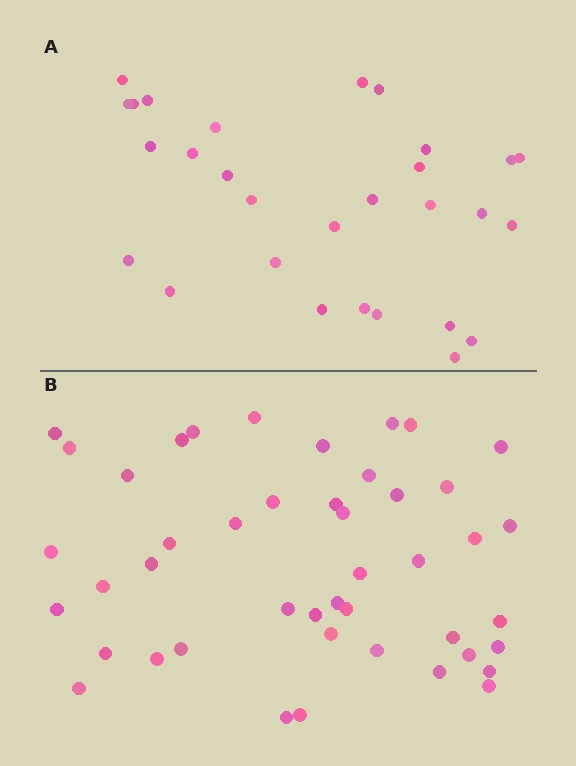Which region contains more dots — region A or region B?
Region B (the bottom region) has more dots.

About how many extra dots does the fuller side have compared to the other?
Region B has approximately 15 more dots than region A.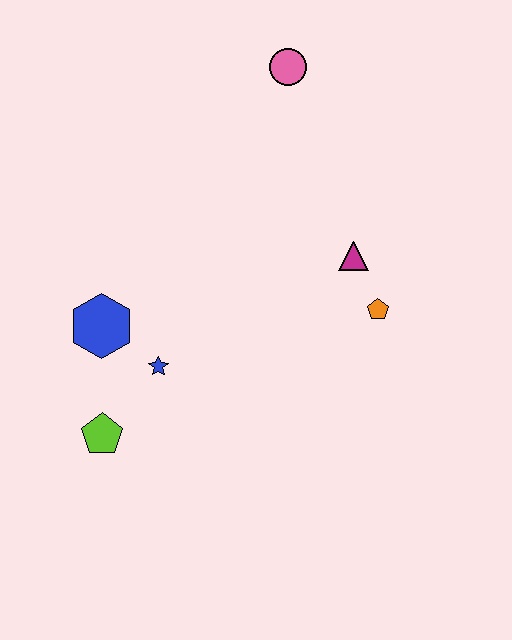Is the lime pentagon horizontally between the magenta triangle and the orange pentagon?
No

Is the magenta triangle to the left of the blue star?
No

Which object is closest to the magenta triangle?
The orange pentagon is closest to the magenta triangle.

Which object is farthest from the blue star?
The pink circle is farthest from the blue star.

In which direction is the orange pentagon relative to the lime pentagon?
The orange pentagon is to the right of the lime pentagon.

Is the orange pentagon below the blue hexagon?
No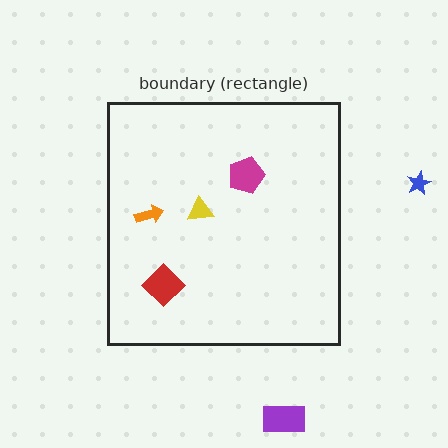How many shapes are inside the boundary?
4 inside, 2 outside.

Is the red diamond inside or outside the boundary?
Inside.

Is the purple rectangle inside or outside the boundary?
Outside.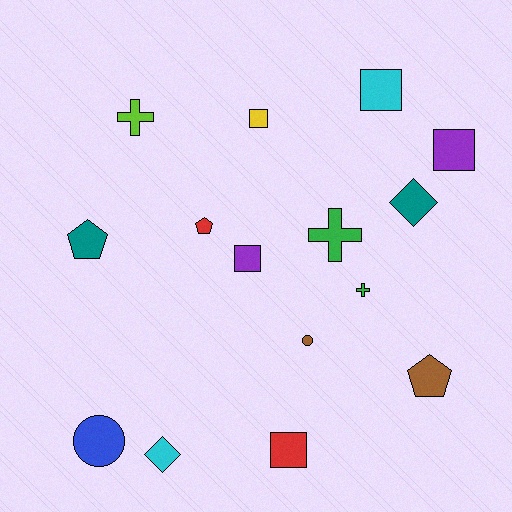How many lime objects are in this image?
There is 1 lime object.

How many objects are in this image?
There are 15 objects.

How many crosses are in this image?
There are 3 crosses.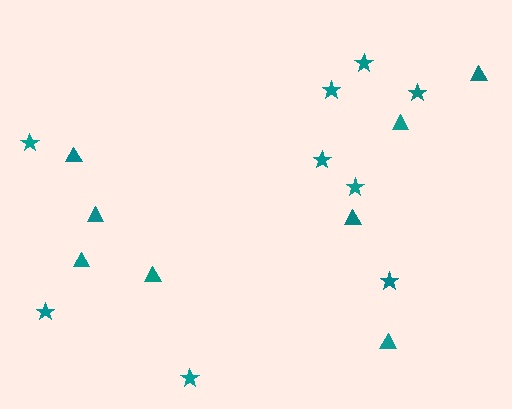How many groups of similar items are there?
There are 2 groups: one group of triangles (8) and one group of stars (9).